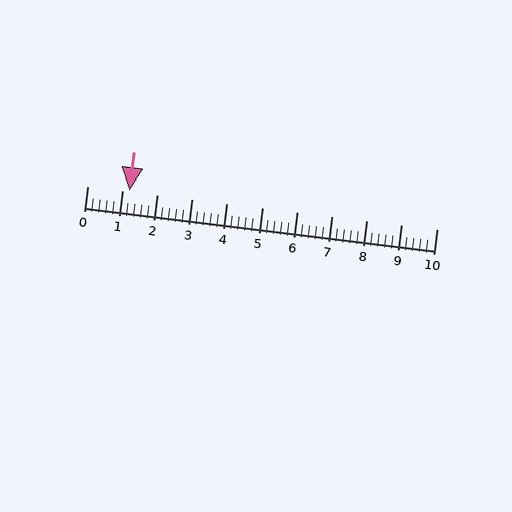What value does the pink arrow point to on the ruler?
The pink arrow points to approximately 1.2.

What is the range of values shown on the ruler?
The ruler shows values from 0 to 10.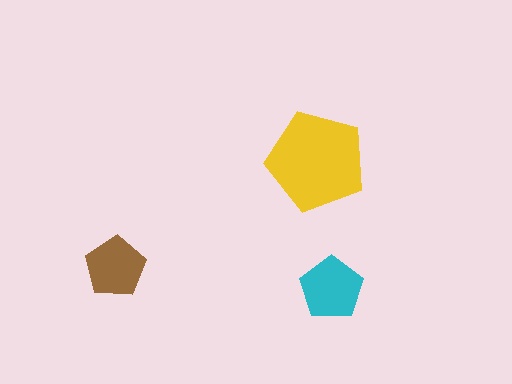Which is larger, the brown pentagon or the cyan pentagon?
The cyan one.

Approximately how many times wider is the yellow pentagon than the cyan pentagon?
About 1.5 times wider.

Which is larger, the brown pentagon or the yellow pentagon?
The yellow one.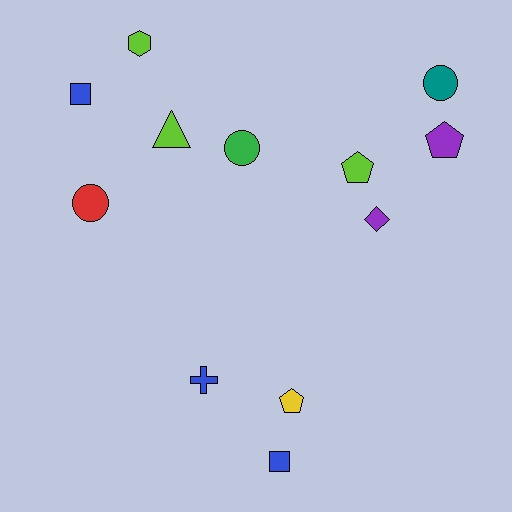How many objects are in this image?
There are 12 objects.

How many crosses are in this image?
There is 1 cross.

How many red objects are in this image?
There is 1 red object.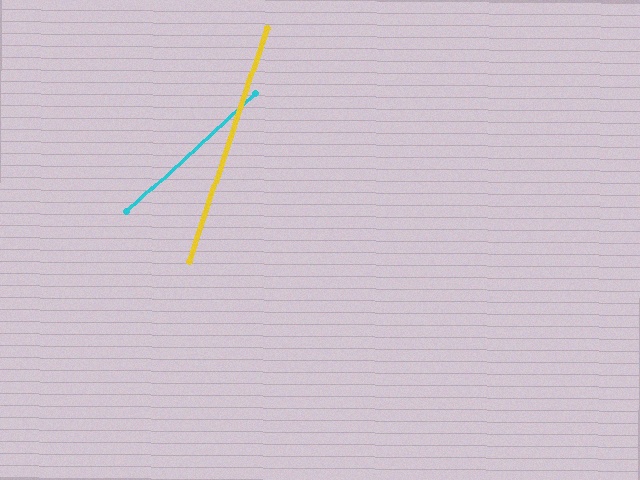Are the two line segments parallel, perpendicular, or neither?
Neither parallel nor perpendicular — they differ by about 29°.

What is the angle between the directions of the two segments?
Approximately 29 degrees.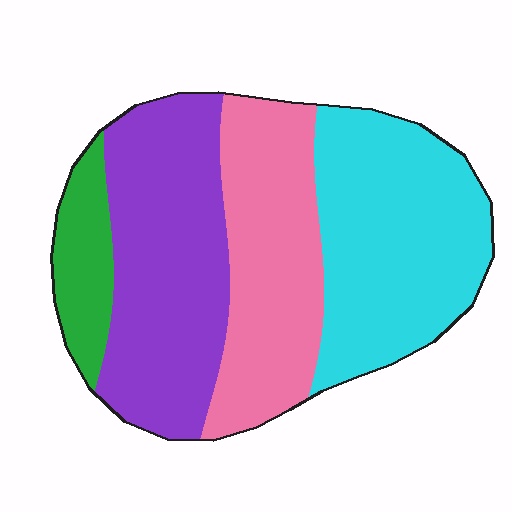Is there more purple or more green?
Purple.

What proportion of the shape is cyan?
Cyan takes up between a sixth and a third of the shape.